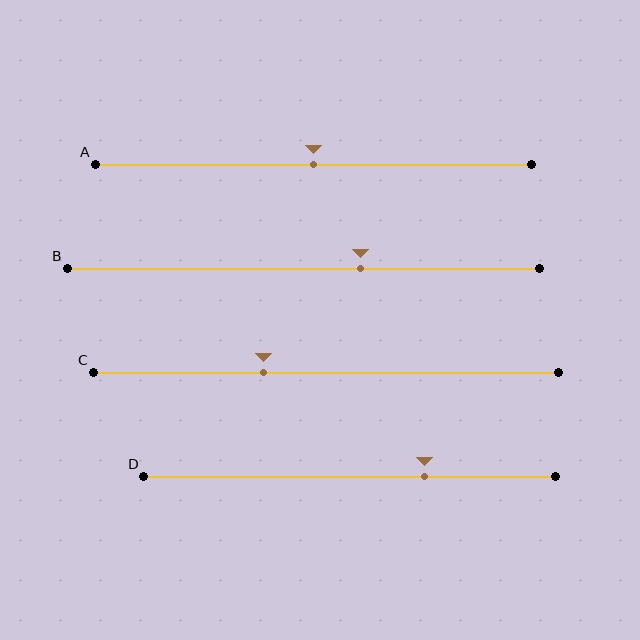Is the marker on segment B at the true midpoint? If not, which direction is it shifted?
No, the marker on segment B is shifted to the right by about 12% of the segment length.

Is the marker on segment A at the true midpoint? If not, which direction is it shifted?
Yes, the marker on segment A is at the true midpoint.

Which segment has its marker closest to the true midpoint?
Segment A has its marker closest to the true midpoint.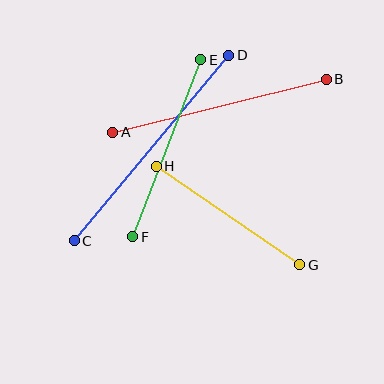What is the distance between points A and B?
The distance is approximately 220 pixels.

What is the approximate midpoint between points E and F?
The midpoint is at approximately (167, 148) pixels.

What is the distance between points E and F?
The distance is approximately 190 pixels.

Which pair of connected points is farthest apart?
Points C and D are farthest apart.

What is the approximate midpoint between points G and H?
The midpoint is at approximately (228, 215) pixels.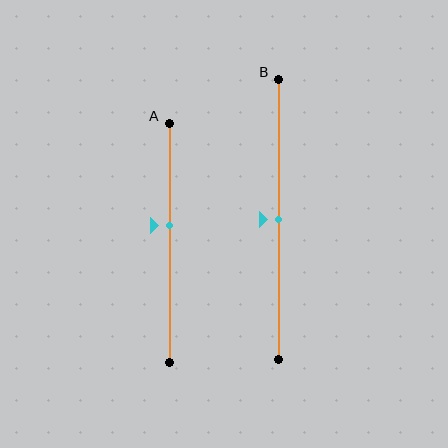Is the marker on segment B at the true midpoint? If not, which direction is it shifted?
Yes, the marker on segment B is at the true midpoint.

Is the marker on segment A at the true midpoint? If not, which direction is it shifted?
No, the marker on segment A is shifted upward by about 7% of the segment length.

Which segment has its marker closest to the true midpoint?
Segment B has its marker closest to the true midpoint.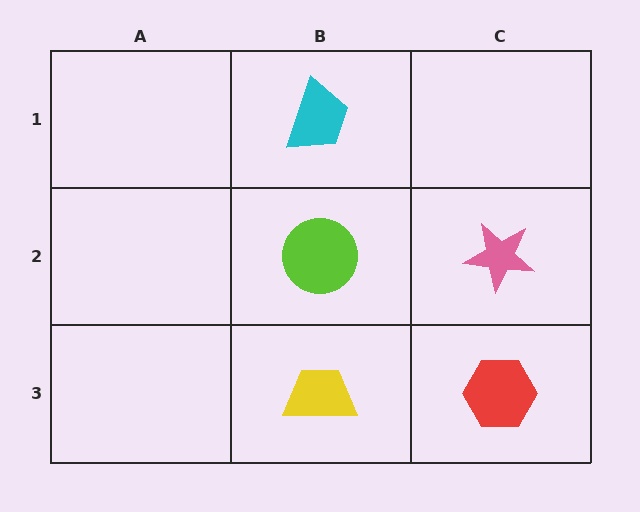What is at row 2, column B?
A lime circle.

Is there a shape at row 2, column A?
No, that cell is empty.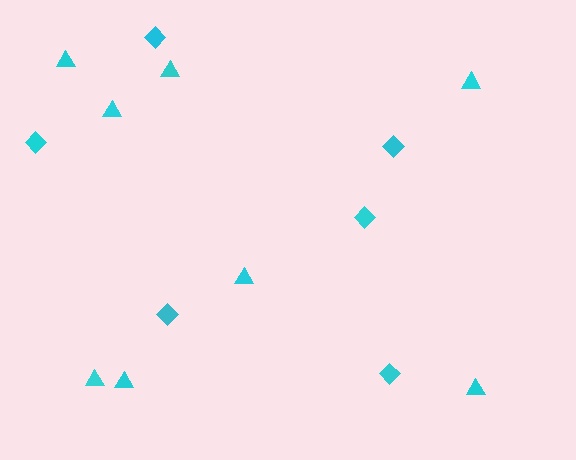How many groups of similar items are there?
There are 2 groups: one group of triangles (8) and one group of diamonds (6).